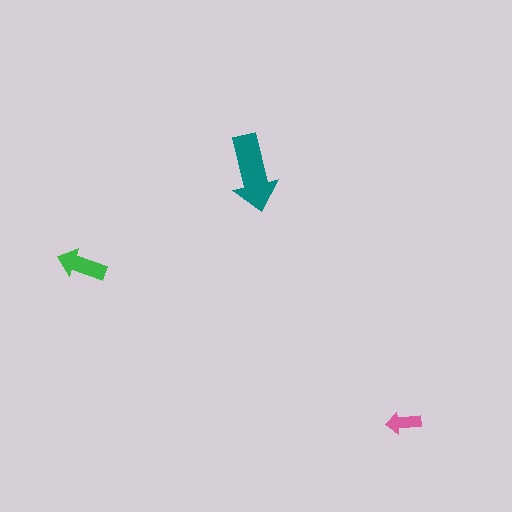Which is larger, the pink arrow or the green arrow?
The green one.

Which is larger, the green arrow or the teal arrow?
The teal one.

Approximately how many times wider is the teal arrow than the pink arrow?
About 2 times wider.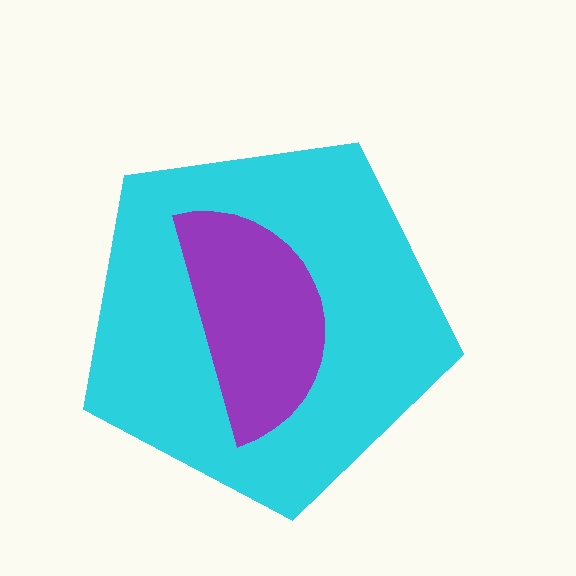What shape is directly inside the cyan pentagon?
The purple semicircle.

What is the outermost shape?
The cyan pentagon.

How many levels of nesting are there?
2.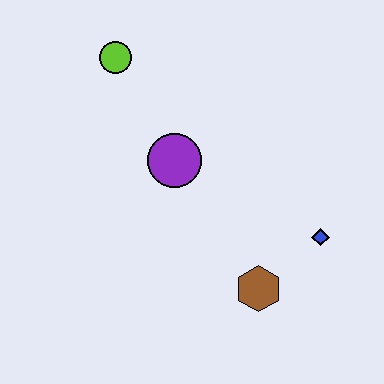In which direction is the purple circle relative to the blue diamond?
The purple circle is to the left of the blue diamond.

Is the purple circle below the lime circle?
Yes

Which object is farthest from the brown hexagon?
The lime circle is farthest from the brown hexagon.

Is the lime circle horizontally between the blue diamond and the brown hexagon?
No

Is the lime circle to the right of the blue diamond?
No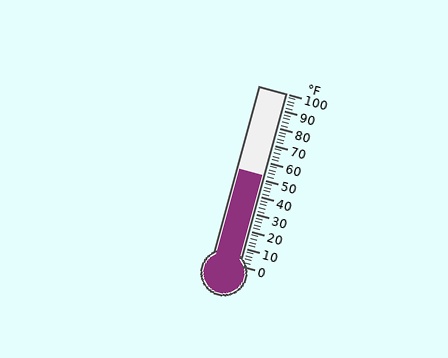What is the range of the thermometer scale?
The thermometer scale ranges from 0°F to 100°F.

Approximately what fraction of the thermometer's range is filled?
The thermometer is filled to approximately 50% of its range.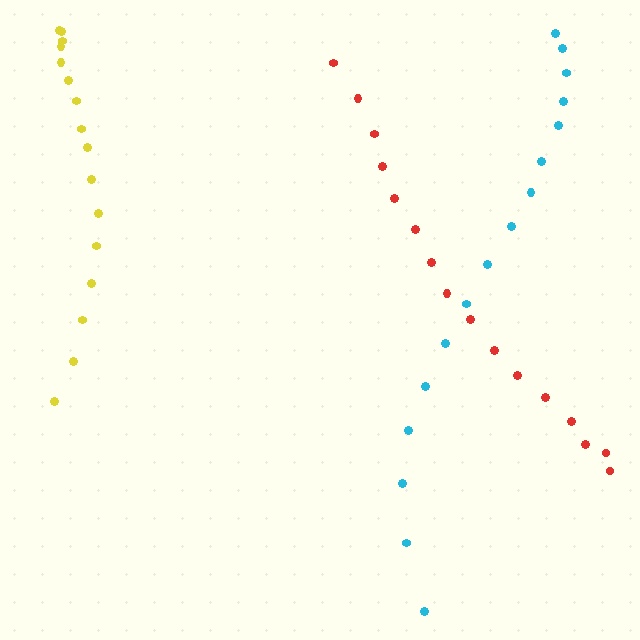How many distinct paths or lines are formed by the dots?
There are 3 distinct paths.